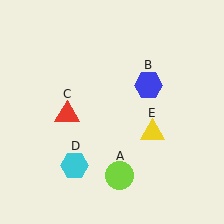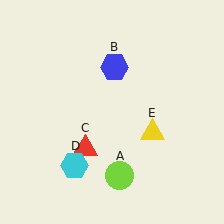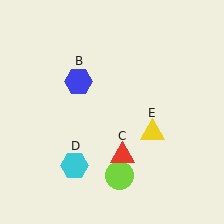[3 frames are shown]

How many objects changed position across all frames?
2 objects changed position: blue hexagon (object B), red triangle (object C).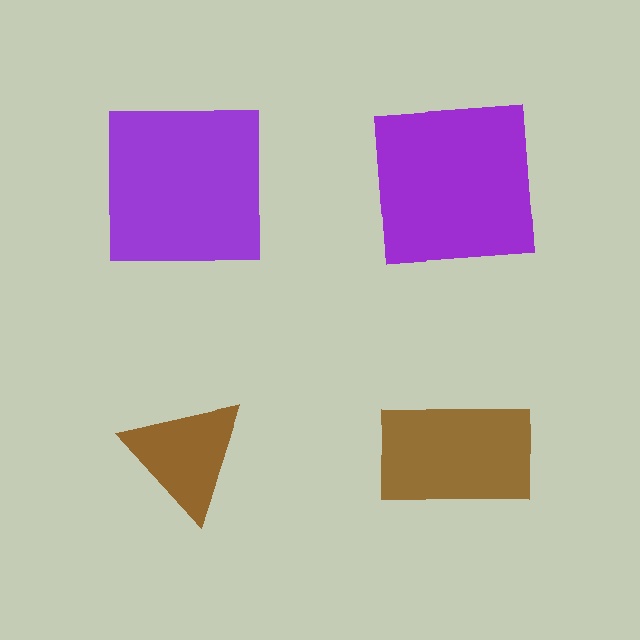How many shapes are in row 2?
2 shapes.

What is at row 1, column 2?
A purple square.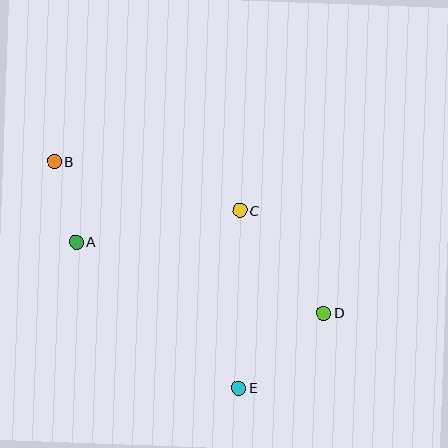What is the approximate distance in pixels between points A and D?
The distance between A and D is approximately 257 pixels.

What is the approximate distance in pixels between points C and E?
The distance between C and E is approximately 177 pixels.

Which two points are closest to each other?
Points A and B are closest to each other.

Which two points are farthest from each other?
Points B and D are farthest from each other.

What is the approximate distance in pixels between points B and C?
The distance between B and C is approximately 192 pixels.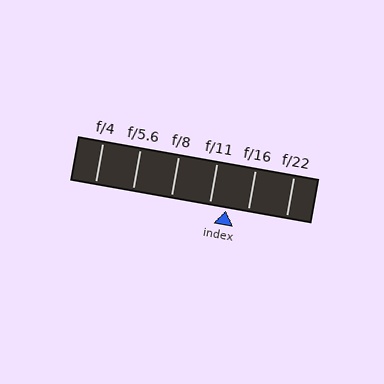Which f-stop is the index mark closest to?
The index mark is closest to f/11.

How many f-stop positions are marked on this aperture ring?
There are 6 f-stop positions marked.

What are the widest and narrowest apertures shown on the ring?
The widest aperture shown is f/4 and the narrowest is f/22.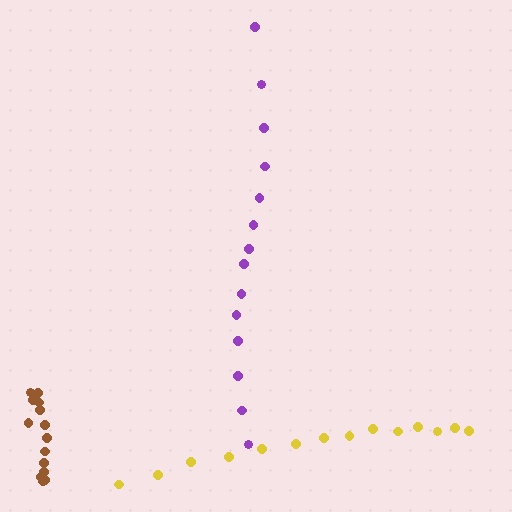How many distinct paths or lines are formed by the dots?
There are 3 distinct paths.